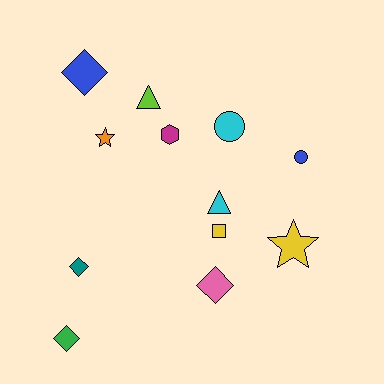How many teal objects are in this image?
There is 1 teal object.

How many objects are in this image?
There are 12 objects.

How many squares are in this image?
There is 1 square.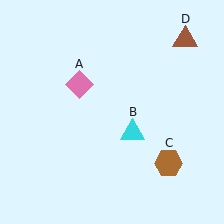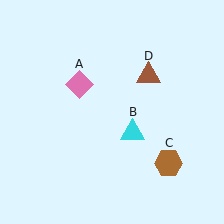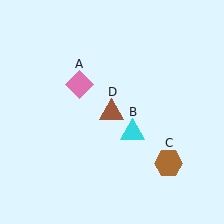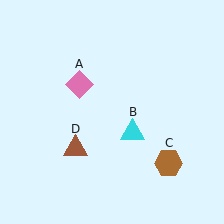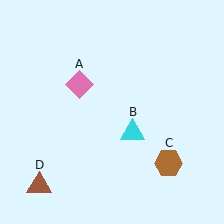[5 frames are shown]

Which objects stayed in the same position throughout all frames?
Pink diamond (object A) and cyan triangle (object B) and brown hexagon (object C) remained stationary.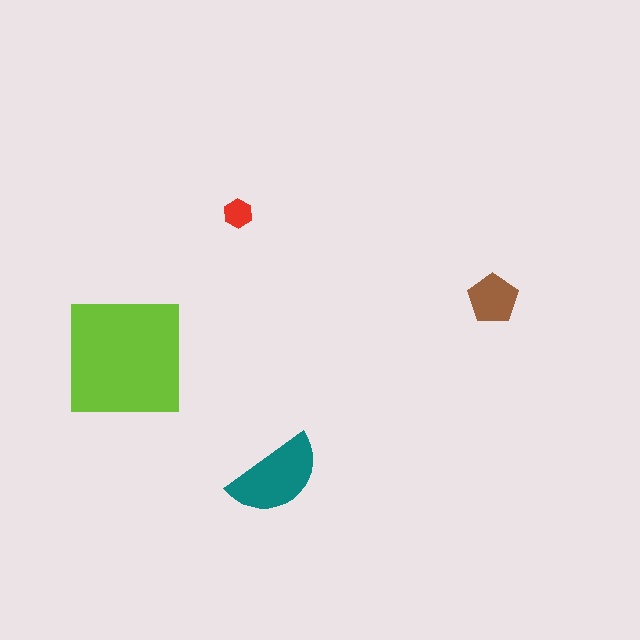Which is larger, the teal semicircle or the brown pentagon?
The teal semicircle.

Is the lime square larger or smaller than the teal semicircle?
Larger.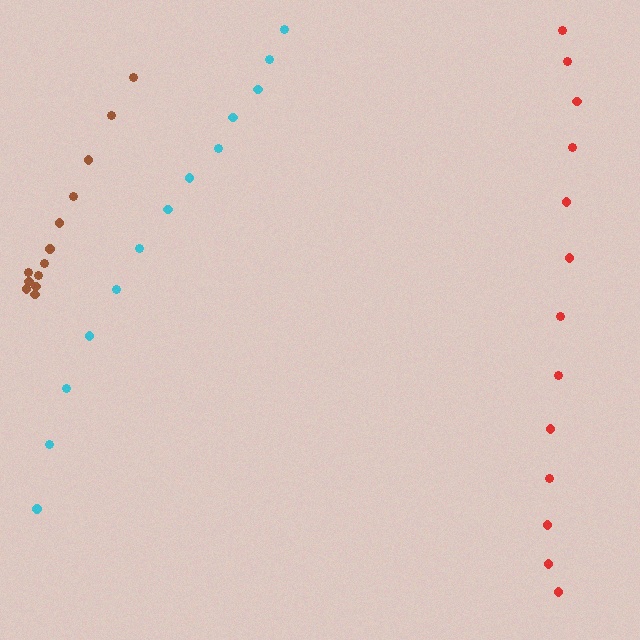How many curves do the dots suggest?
There are 3 distinct paths.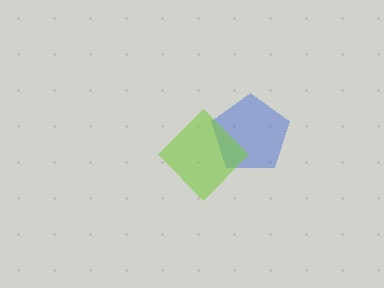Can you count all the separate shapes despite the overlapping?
Yes, there are 2 separate shapes.